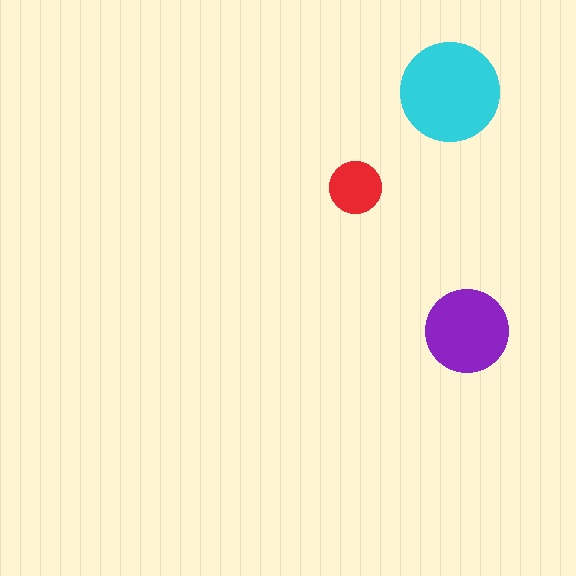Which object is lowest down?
The purple circle is bottommost.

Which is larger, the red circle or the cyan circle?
The cyan one.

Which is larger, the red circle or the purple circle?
The purple one.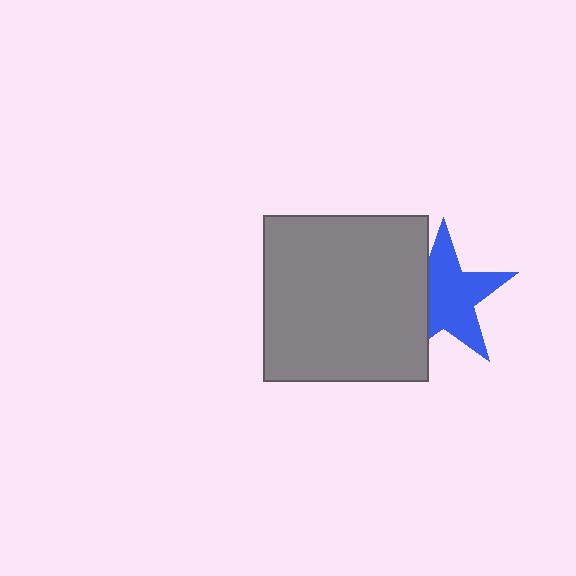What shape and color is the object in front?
The object in front is a gray rectangle.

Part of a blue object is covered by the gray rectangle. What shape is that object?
It is a star.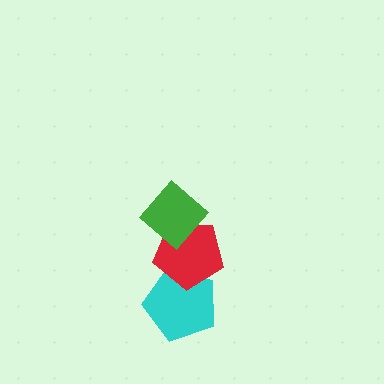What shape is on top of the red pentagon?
The green diamond is on top of the red pentagon.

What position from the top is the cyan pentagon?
The cyan pentagon is 3rd from the top.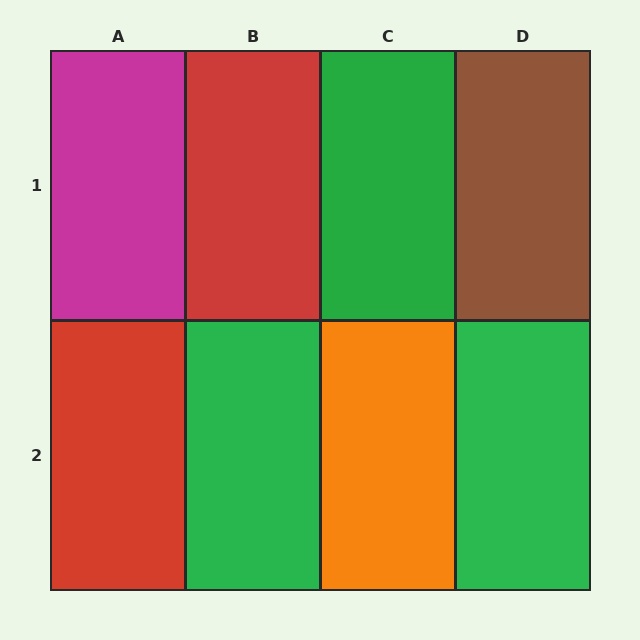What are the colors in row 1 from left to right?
Magenta, red, green, brown.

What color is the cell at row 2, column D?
Green.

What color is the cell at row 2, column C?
Orange.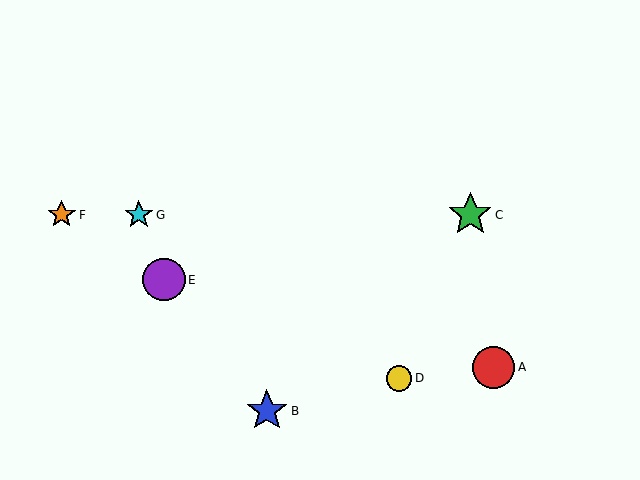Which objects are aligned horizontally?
Objects C, F, G are aligned horizontally.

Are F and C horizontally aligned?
Yes, both are at y≈215.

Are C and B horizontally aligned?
No, C is at y≈215 and B is at y≈411.